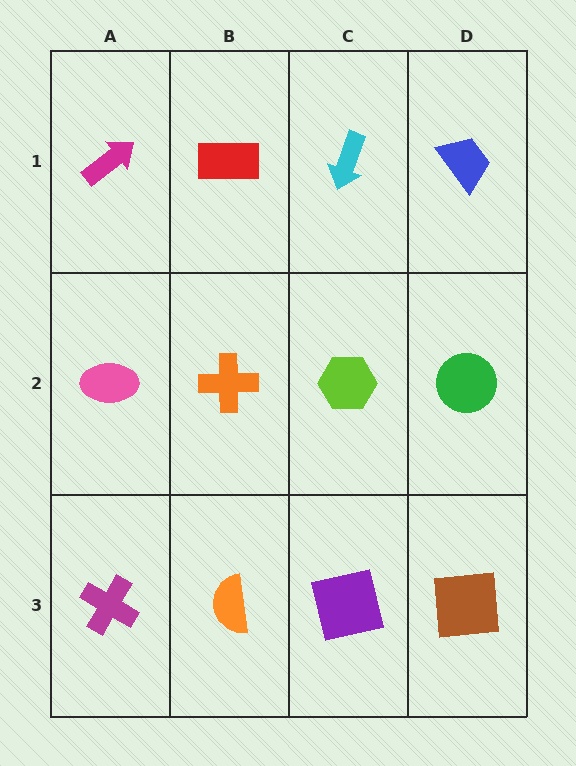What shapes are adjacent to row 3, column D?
A green circle (row 2, column D), a purple square (row 3, column C).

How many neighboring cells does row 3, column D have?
2.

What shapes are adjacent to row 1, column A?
A pink ellipse (row 2, column A), a red rectangle (row 1, column B).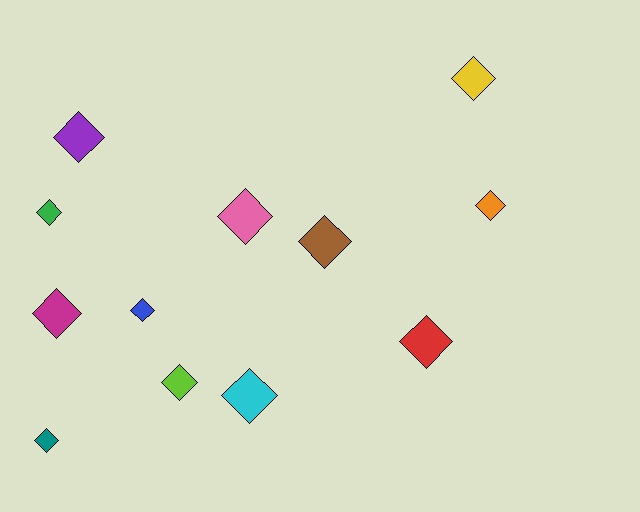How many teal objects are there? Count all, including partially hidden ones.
There is 1 teal object.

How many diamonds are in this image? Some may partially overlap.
There are 12 diamonds.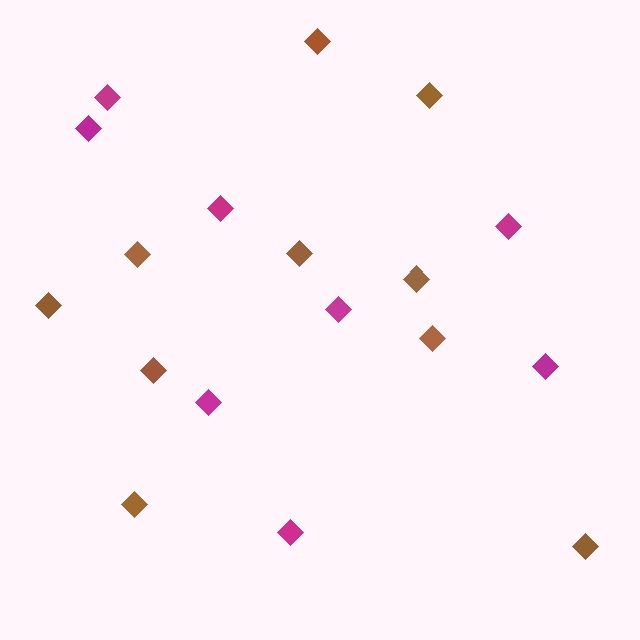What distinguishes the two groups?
There are 2 groups: one group of brown diamonds (10) and one group of magenta diamonds (8).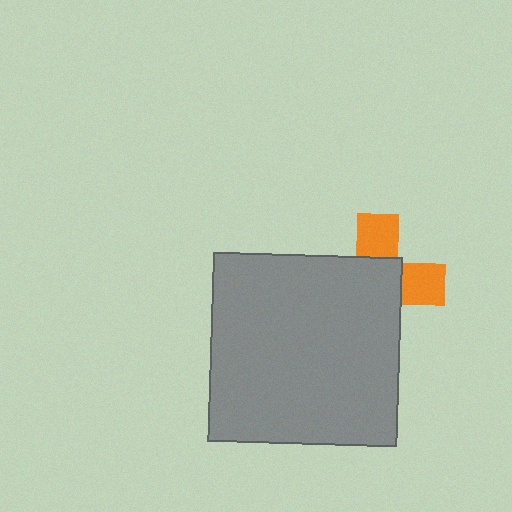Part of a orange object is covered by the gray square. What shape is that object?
It is a cross.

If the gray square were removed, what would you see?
You would see the complete orange cross.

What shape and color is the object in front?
The object in front is a gray square.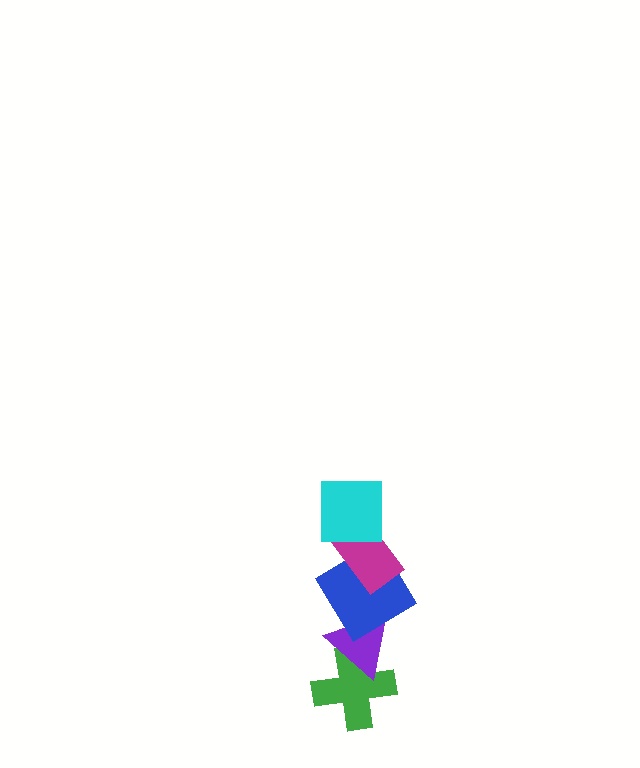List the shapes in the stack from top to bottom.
From top to bottom: the cyan square, the magenta rectangle, the blue diamond, the purple triangle, the green cross.